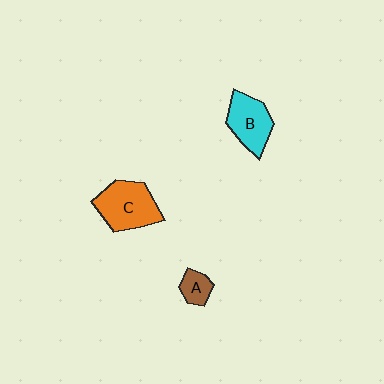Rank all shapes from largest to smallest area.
From largest to smallest: C (orange), B (cyan), A (brown).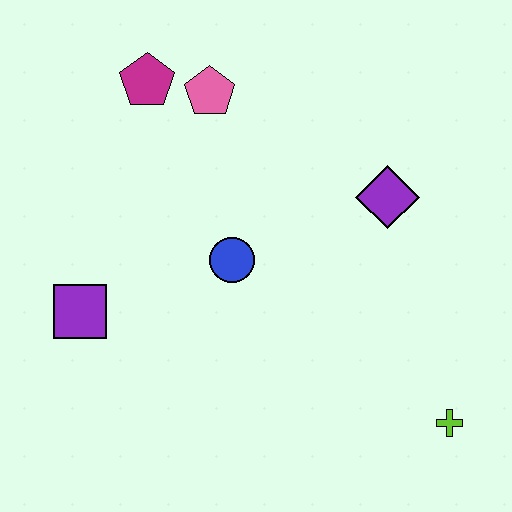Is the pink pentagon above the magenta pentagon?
No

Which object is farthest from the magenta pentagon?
The lime cross is farthest from the magenta pentagon.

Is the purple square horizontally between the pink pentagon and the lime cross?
No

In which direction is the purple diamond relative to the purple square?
The purple diamond is to the right of the purple square.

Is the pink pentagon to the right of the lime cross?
No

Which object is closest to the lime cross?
The purple diamond is closest to the lime cross.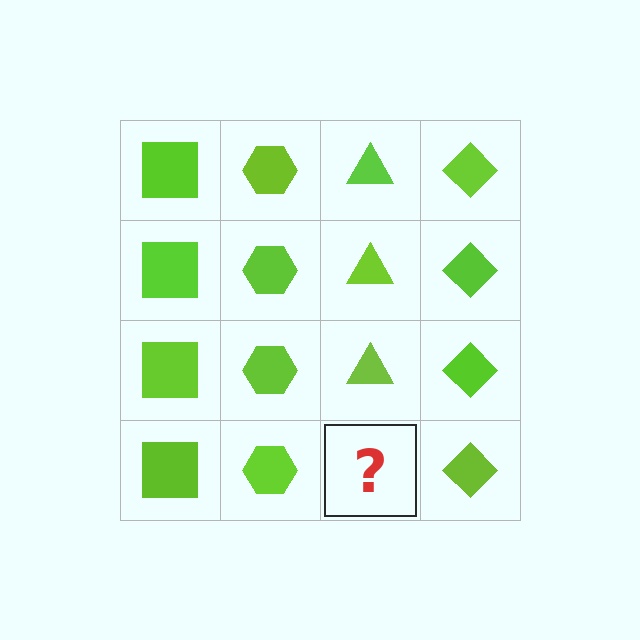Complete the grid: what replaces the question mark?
The question mark should be replaced with a lime triangle.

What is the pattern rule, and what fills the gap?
The rule is that each column has a consistent shape. The gap should be filled with a lime triangle.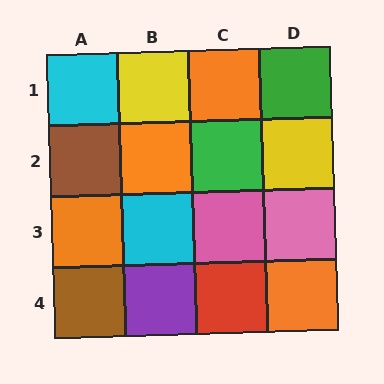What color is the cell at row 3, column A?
Orange.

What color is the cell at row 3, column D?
Pink.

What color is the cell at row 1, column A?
Cyan.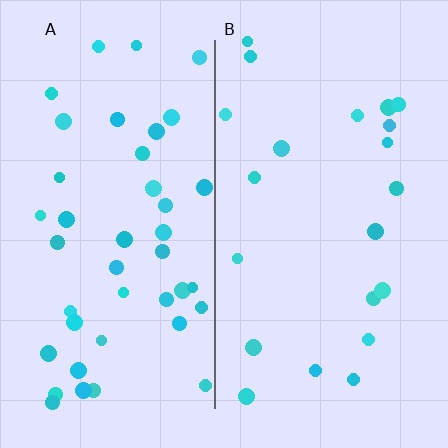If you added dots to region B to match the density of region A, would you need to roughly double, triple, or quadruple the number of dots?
Approximately double.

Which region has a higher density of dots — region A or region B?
A (the left).